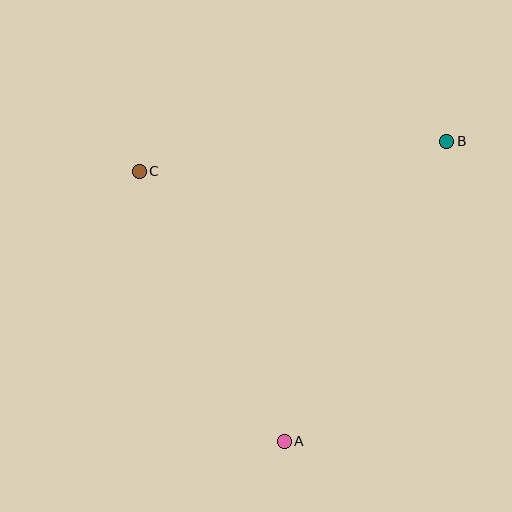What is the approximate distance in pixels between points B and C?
The distance between B and C is approximately 309 pixels.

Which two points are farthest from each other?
Points A and B are farthest from each other.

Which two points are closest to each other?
Points A and C are closest to each other.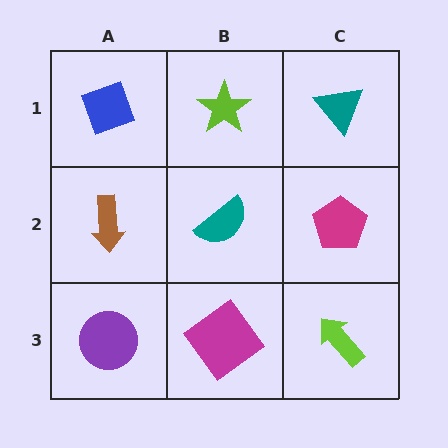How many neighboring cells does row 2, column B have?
4.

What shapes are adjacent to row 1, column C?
A magenta pentagon (row 2, column C), a lime star (row 1, column B).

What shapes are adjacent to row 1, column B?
A teal semicircle (row 2, column B), a blue diamond (row 1, column A), a teal triangle (row 1, column C).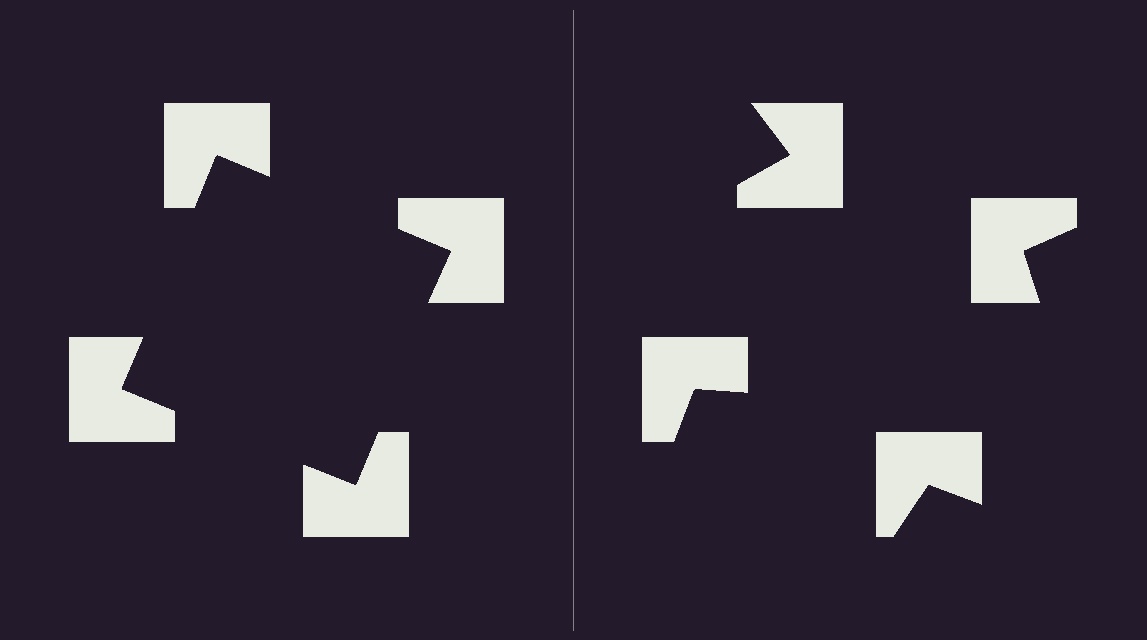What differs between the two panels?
The notched squares are positioned identically on both sides; only the wedge orientations differ. On the left they align to a square; on the right they are misaligned.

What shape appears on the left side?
An illusory square.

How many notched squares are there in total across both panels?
8 — 4 on each side.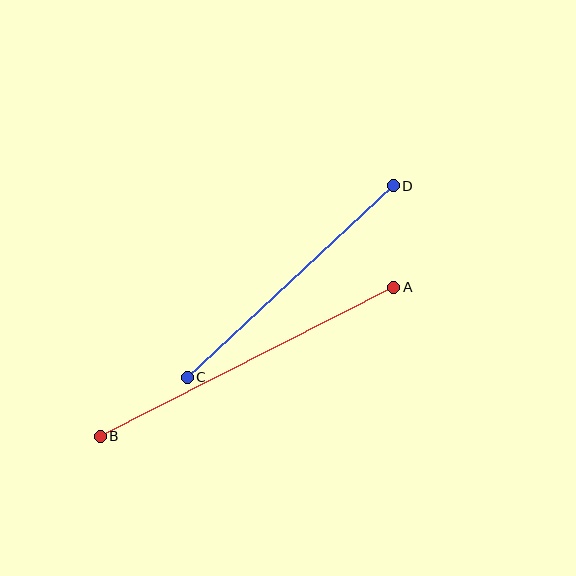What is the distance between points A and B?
The distance is approximately 329 pixels.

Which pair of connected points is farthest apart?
Points A and B are farthest apart.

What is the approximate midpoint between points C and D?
The midpoint is at approximately (290, 281) pixels.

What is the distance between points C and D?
The distance is approximately 281 pixels.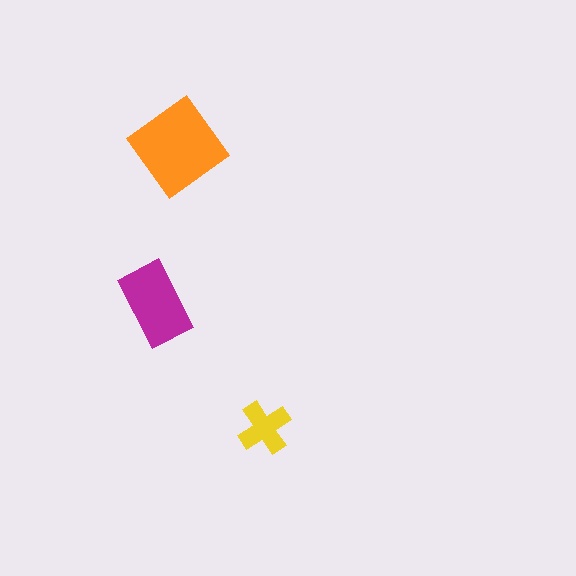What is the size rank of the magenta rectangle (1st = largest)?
2nd.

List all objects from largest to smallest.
The orange diamond, the magenta rectangle, the yellow cross.